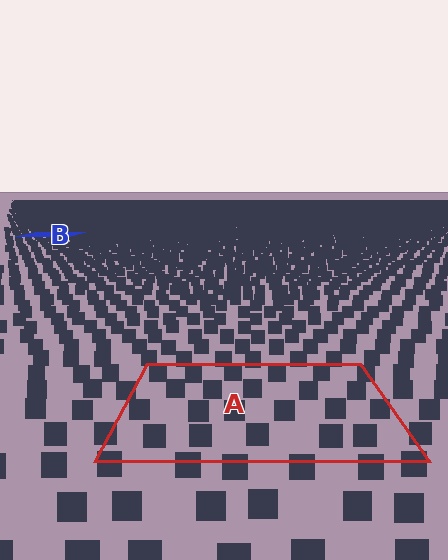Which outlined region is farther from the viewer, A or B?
Region B is farther from the viewer — the texture elements inside it appear smaller and more densely packed.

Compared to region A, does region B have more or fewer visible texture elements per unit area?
Region B has more texture elements per unit area — they are packed more densely because it is farther away.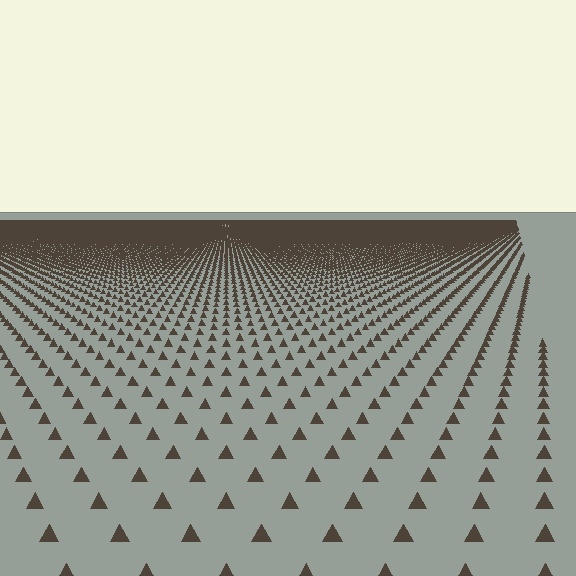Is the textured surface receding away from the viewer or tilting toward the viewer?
The surface is receding away from the viewer. Texture elements get smaller and denser toward the top.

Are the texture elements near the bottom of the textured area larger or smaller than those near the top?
Larger. Near the bottom, elements are closer to the viewer and appear at a bigger on-screen size.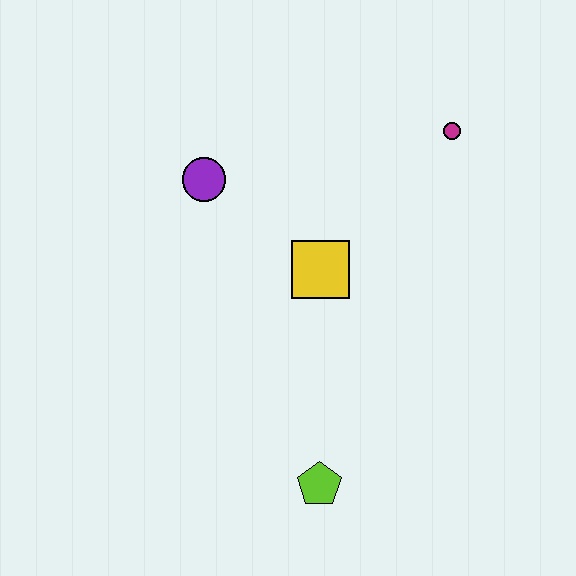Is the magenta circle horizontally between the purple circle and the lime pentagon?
No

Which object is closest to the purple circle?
The yellow square is closest to the purple circle.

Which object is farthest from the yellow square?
The lime pentagon is farthest from the yellow square.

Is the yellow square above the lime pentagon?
Yes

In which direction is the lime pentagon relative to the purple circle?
The lime pentagon is below the purple circle.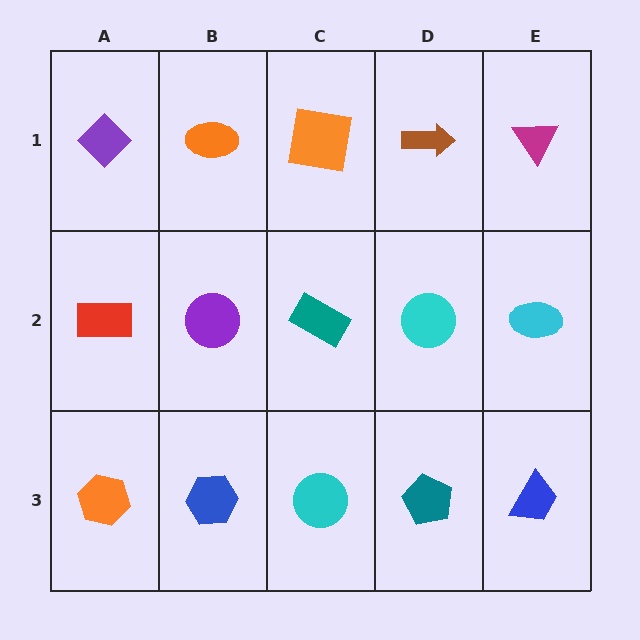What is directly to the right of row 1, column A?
An orange ellipse.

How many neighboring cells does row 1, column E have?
2.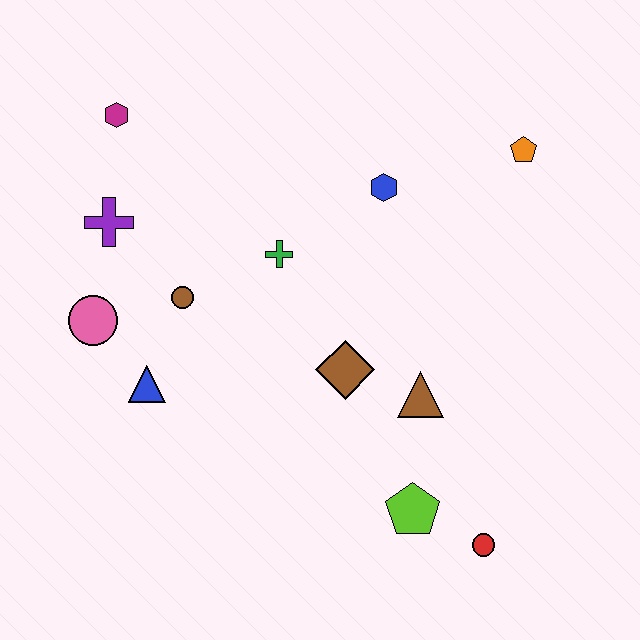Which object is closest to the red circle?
The lime pentagon is closest to the red circle.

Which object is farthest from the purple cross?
The red circle is farthest from the purple cross.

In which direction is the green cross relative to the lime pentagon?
The green cross is above the lime pentagon.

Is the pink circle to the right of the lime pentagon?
No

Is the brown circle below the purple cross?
Yes